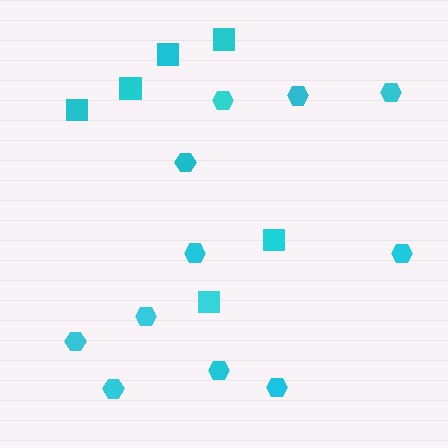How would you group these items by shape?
There are 2 groups: one group of squares (6) and one group of hexagons (11).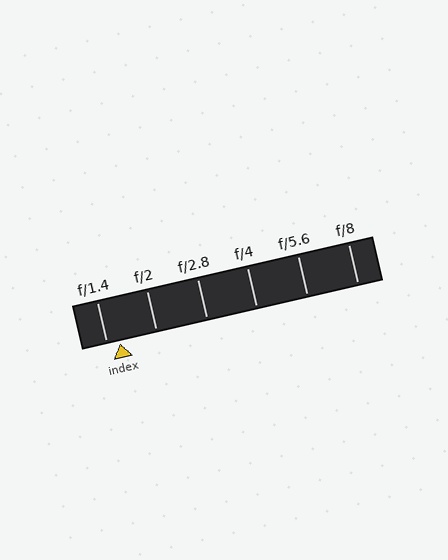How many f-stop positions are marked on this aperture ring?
There are 6 f-stop positions marked.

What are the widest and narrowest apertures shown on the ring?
The widest aperture shown is f/1.4 and the narrowest is f/8.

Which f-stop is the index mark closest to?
The index mark is closest to f/1.4.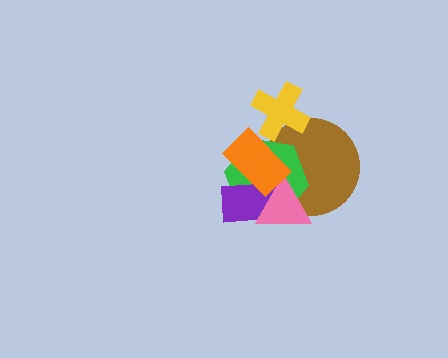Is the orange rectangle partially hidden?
No, no other shape covers it.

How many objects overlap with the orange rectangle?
4 objects overlap with the orange rectangle.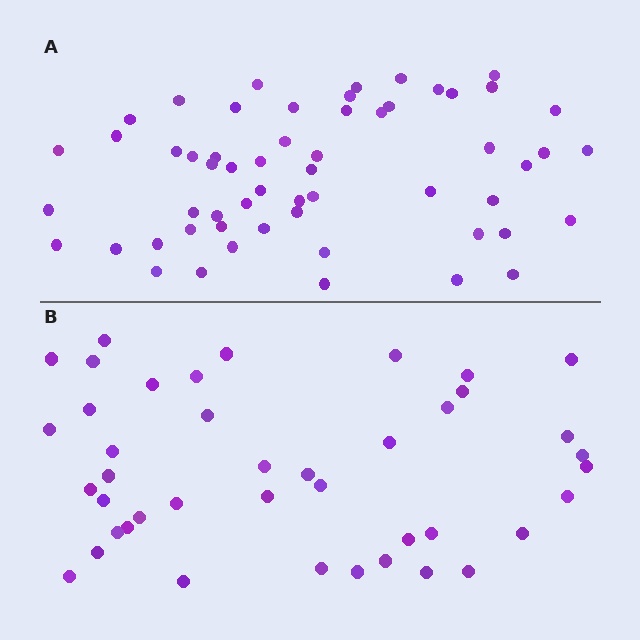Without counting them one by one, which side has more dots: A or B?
Region A (the top region) has more dots.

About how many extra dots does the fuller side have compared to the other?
Region A has approximately 15 more dots than region B.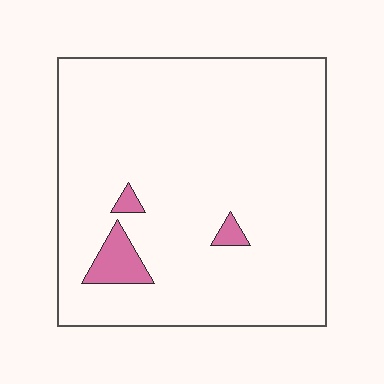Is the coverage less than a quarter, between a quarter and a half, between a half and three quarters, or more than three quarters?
Less than a quarter.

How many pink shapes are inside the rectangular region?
3.